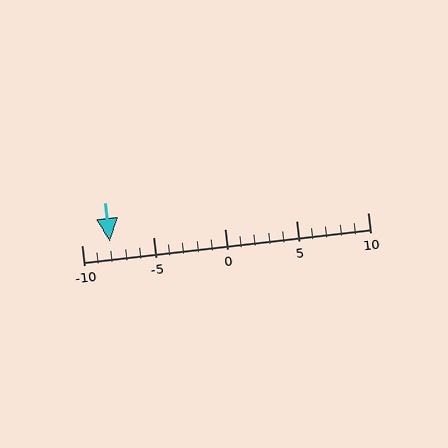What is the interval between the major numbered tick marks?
The major tick marks are spaced 5 units apart.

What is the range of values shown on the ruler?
The ruler shows values from -10 to 10.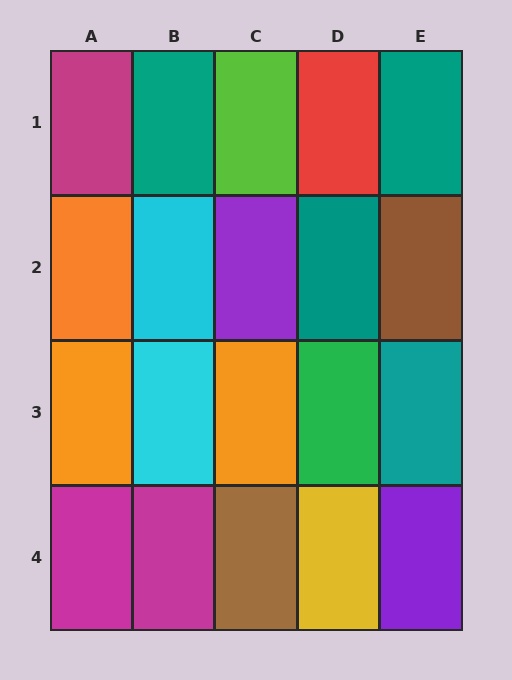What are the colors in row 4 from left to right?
Magenta, magenta, brown, yellow, purple.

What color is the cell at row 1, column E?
Teal.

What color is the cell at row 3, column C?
Orange.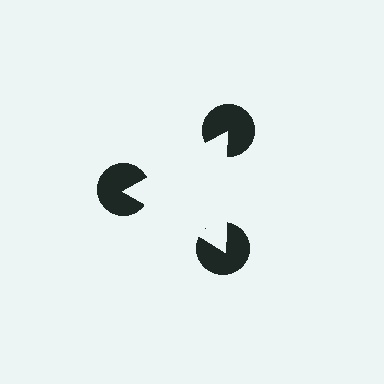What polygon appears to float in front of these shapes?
An illusory triangle — its edges are inferred from the aligned wedge cuts in the pac-man discs, not physically drawn.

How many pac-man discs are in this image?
There are 3 — one at each vertex of the illusory triangle.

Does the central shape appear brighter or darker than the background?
It typically appears slightly brighter than the background, even though no actual brightness change is drawn.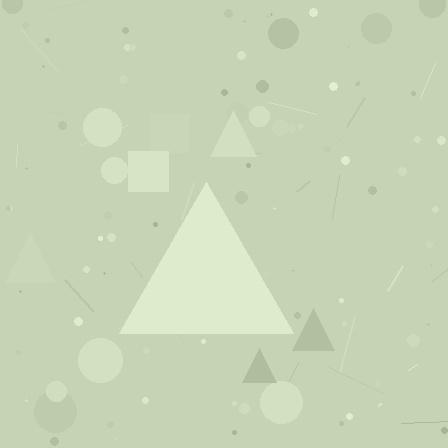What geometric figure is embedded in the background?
A triangle is embedded in the background.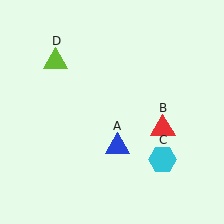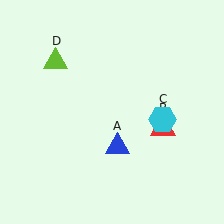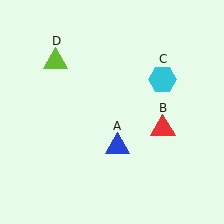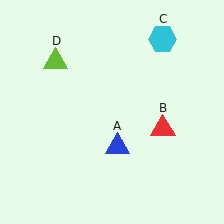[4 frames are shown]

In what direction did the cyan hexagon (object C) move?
The cyan hexagon (object C) moved up.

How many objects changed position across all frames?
1 object changed position: cyan hexagon (object C).